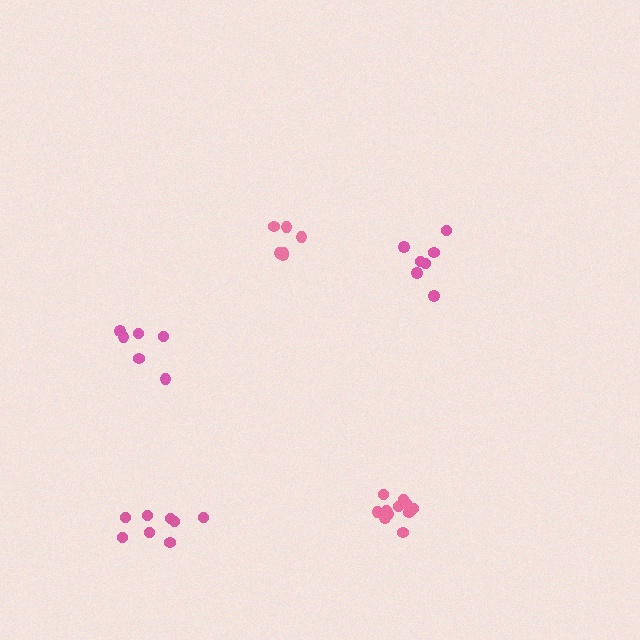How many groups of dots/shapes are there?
There are 5 groups.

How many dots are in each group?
Group 1: 6 dots, Group 2: 11 dots, Group 3: 7 dots, Group 4: 6 dots, Group 5: 8 dots (38 total).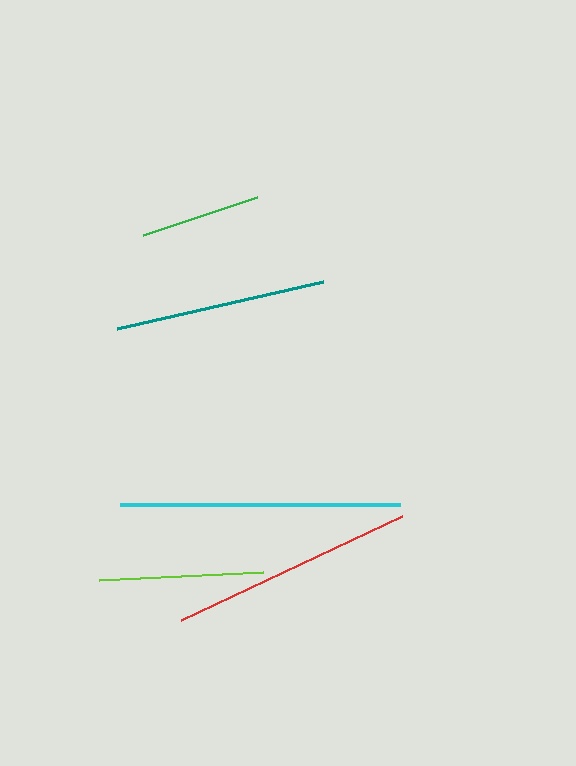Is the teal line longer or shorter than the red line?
The red line is longer than the teal line.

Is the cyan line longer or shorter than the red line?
The cyan line is longer than the red line.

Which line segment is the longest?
The cyan line is the longest at approximately 280 pixels.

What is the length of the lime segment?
The lime segment is approximately 165 pixels long.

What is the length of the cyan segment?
The cyan segment is approximately 280 pixels long.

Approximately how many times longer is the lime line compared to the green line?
The lime line is approximately 1.4 times the length of the green line.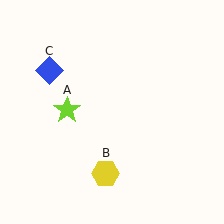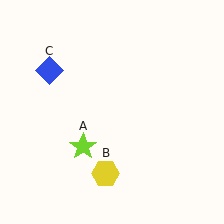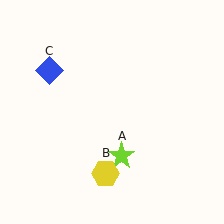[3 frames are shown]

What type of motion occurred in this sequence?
The lime star (object A) rotated counterclockwise around the center of the scene.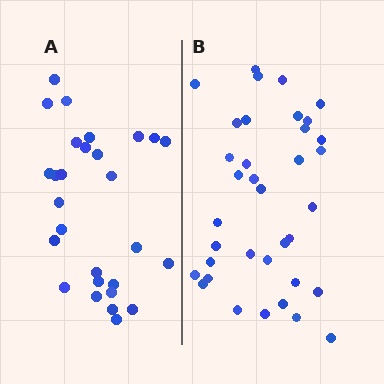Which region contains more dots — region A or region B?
Region B (the right region) has more dots.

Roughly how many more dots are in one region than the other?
Region B has roughly 8 or so more dots than region A.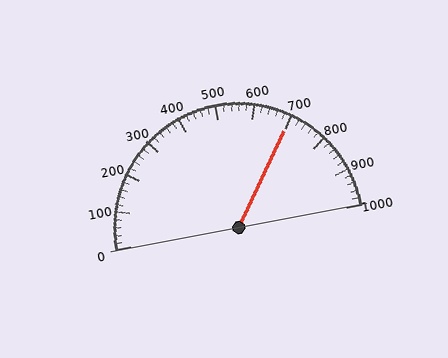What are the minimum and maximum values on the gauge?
The gauge ranges from 0 to 1000.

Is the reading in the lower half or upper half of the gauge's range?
The reading is in the upper half of the range (0 to 1000).